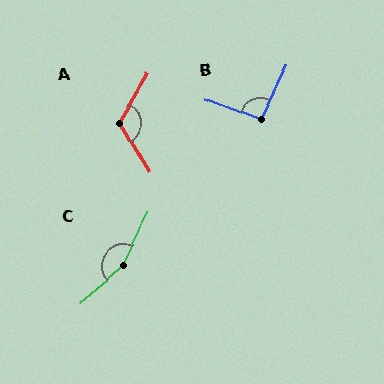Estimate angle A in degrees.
Approximately 118 degrees.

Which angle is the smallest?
B, at approximately 95 degrees.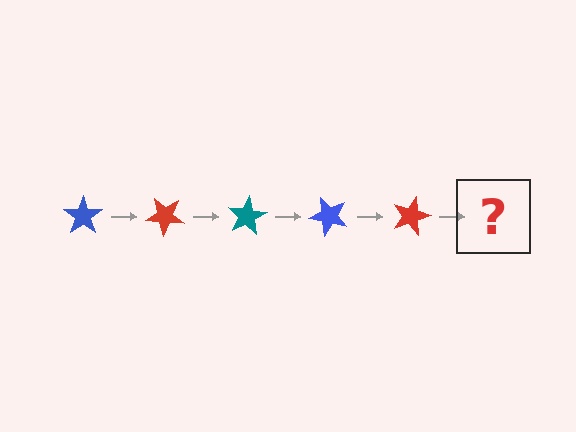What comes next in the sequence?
The next element should be a teal star, rotated 200 degrees from the start.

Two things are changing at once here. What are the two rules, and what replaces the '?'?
The two rules are that it rotates 40 degrees each step and the color cycles through blue, red, and teal. The '?' should be a teal star, rotated 200 degrees from the start.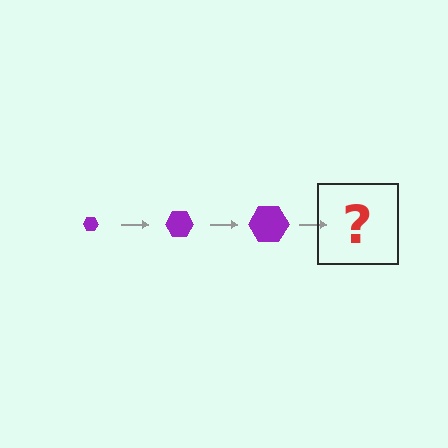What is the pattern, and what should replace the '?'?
The pattern is that the hexagon gets progressively larger each step. The '?' should be a purple hexagon, larger than the previous one.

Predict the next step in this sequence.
The next step is a purple hexagon, larger than the previous one.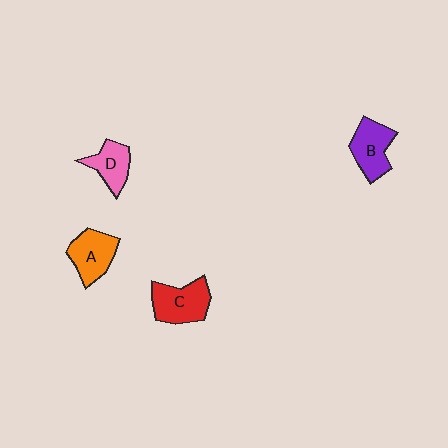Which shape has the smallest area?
Shape D (pink).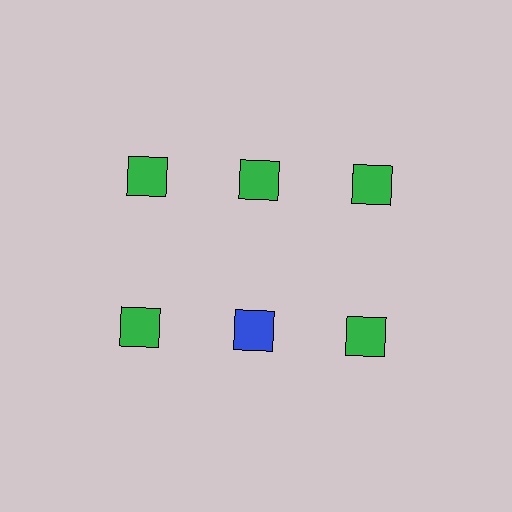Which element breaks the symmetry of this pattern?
The blue square in the second row, second from left column breaks the symmetry. All other shapes are green squares.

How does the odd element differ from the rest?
It has a different color: blue instead of green.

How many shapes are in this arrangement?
There are 6 shapes arranged in a grid pattern.